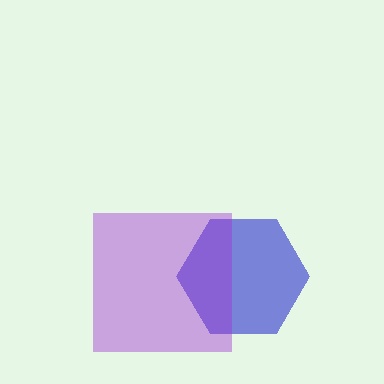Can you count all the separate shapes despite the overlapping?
Yes, there are 2 separate shapes.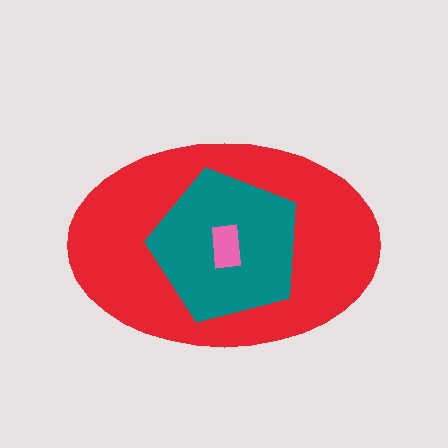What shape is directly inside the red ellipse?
The teal pentagon.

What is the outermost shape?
The red ellipse.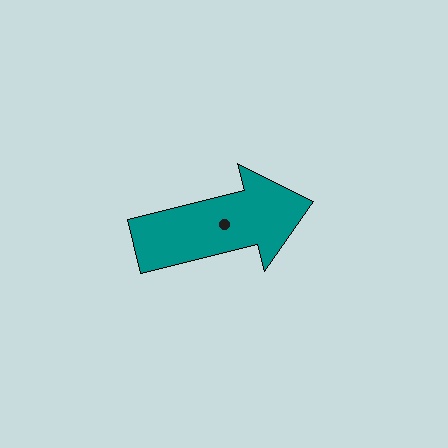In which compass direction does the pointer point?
East.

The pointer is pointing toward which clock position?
Roughly 3 o'clock.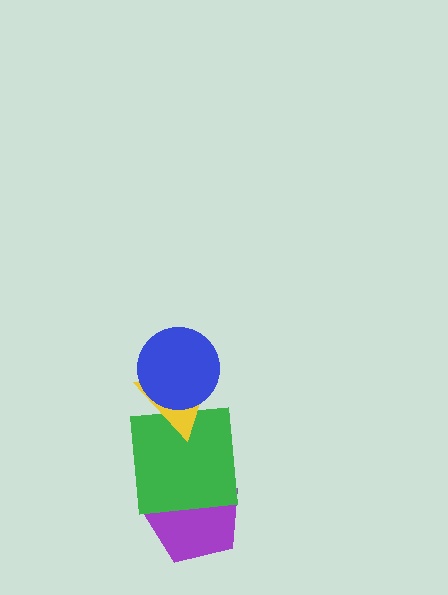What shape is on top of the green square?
The yellow triangle is on top of the green square.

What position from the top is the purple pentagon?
The purple pentagon is 4th from the top.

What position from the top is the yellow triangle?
The yellow triangle is 2nd from the top.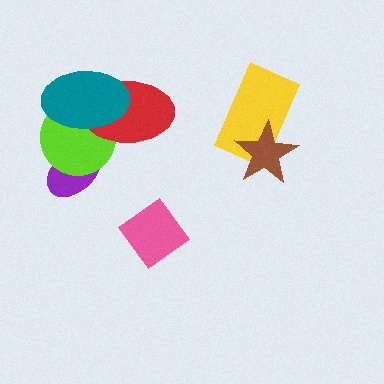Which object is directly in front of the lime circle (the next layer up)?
The red ellipse is directly in front of the lime circle.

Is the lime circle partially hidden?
Yes, it is partially covered by another shape.